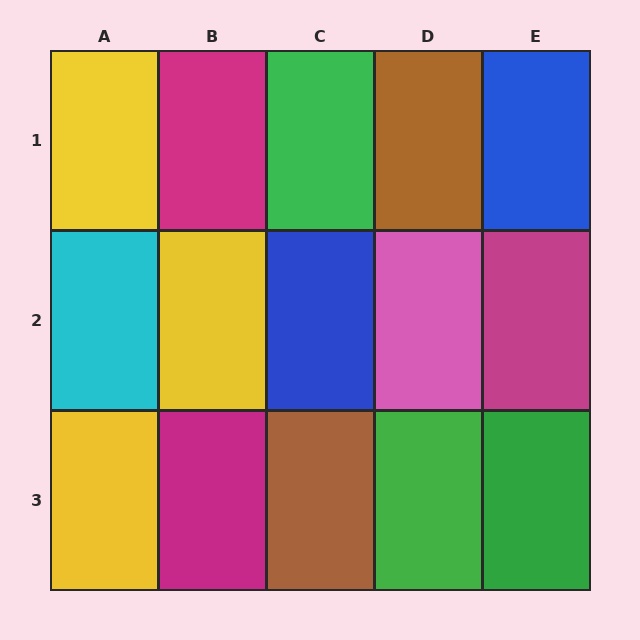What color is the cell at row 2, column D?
Pink.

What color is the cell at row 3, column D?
Green.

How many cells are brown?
2 cells are brown.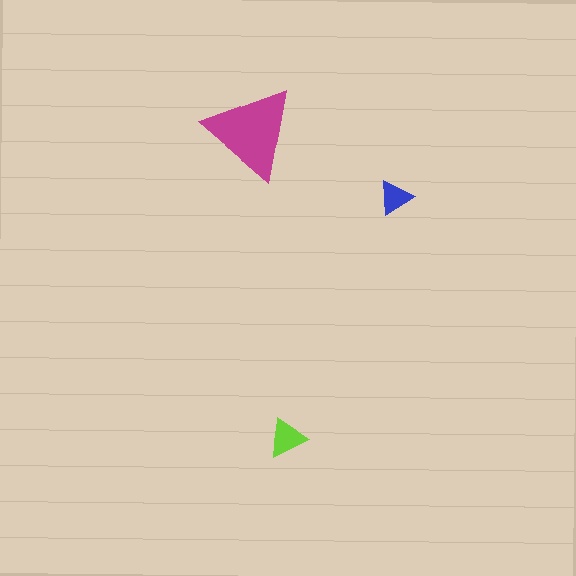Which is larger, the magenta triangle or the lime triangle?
The magenta one.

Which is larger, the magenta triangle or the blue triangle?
The magenta one.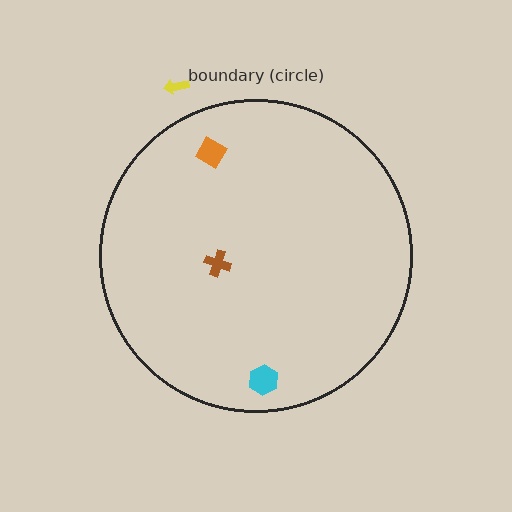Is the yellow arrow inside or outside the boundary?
Outside.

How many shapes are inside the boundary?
3 inside, 1 outside.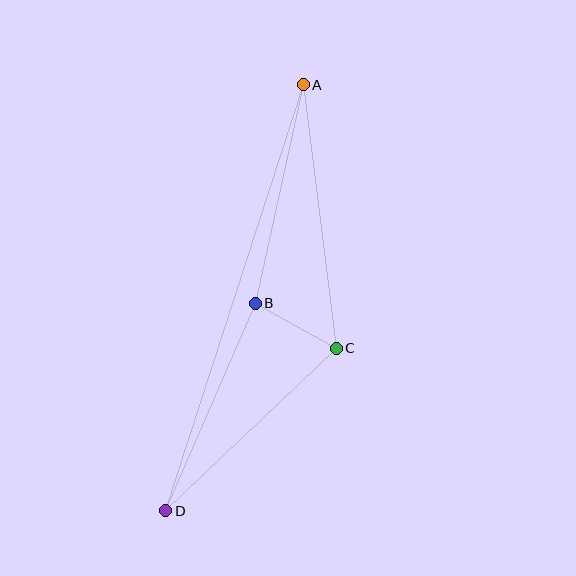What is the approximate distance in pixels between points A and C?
The distance between A and C is approximately 266 pixels.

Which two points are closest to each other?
Points B and C are closest to each other.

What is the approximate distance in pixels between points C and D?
The distance between C and D is approximately 235 pixels.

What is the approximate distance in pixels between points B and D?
The distance between B and D is approximately 226 pixels.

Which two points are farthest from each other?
Points A and D are farthest from each other.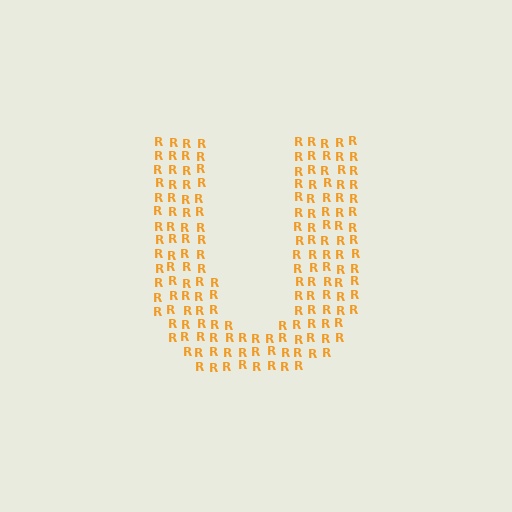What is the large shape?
The large shape is the letter U.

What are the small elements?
The small elements are letter R's.